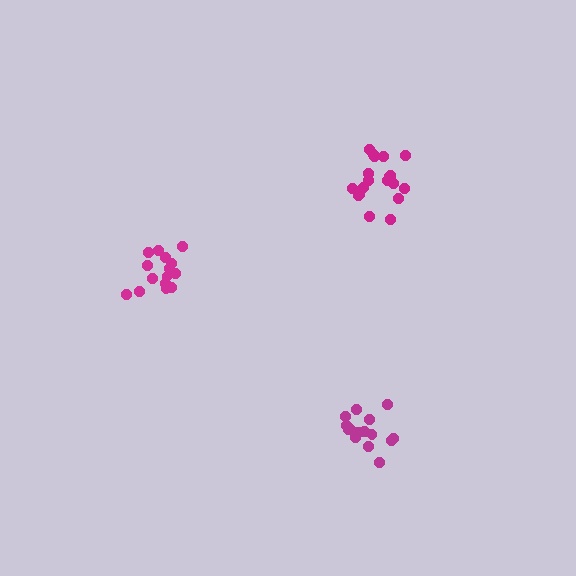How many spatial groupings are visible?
There are 3 spatial groupings.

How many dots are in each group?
Group 1: 19 dots, Group 2: 15 dots, Group 3: 16 dots (50 total).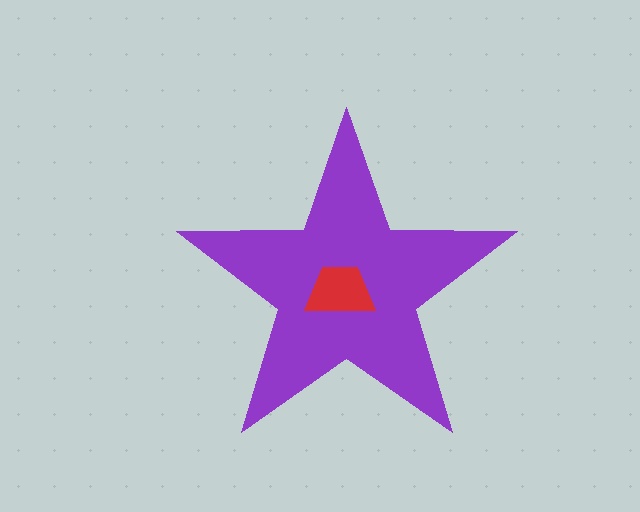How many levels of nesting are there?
2.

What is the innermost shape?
The red trapezoid.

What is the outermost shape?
The purple star.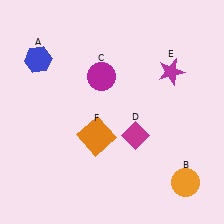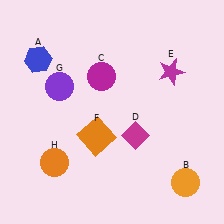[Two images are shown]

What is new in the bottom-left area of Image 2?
An orange circle (H) was added in the bottom-left area of Image 2.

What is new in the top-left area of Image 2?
A purple circle (G) was added in the top-left area of Image 2.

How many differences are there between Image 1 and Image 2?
There are 2 differences between the two images.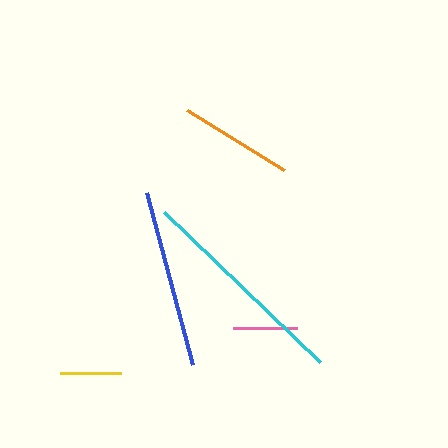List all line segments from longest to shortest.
From longest to shortest: cyan, blue, orange, pink, yellow.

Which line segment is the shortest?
The yellow line is the shortest at approximately 60 pixels.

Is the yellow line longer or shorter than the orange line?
The orange line is longer than the yellow line.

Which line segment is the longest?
The cyan line is the longest at approximately 216 pixels.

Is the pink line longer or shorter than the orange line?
The orange line is longer than the pink line.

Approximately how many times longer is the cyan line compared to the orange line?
The cyan line is approximately 1.9 times the length of the orange line.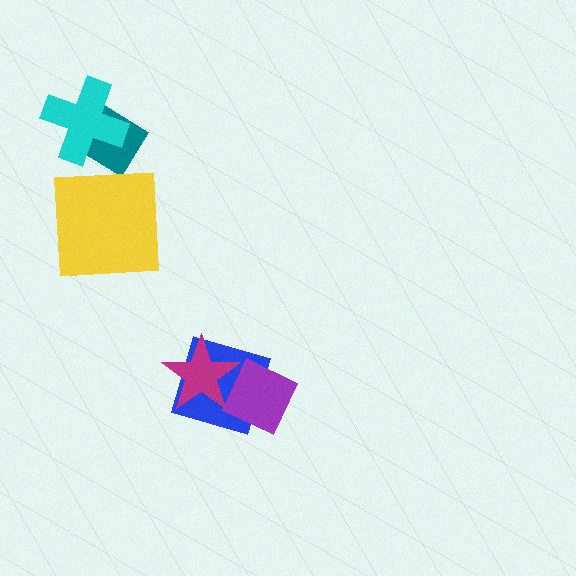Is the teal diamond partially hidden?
Yes, it is partially covered by another shape.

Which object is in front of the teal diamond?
The cyan cross is in front of the teal diamond.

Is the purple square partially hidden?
Yes, it is partially covered by another shape.